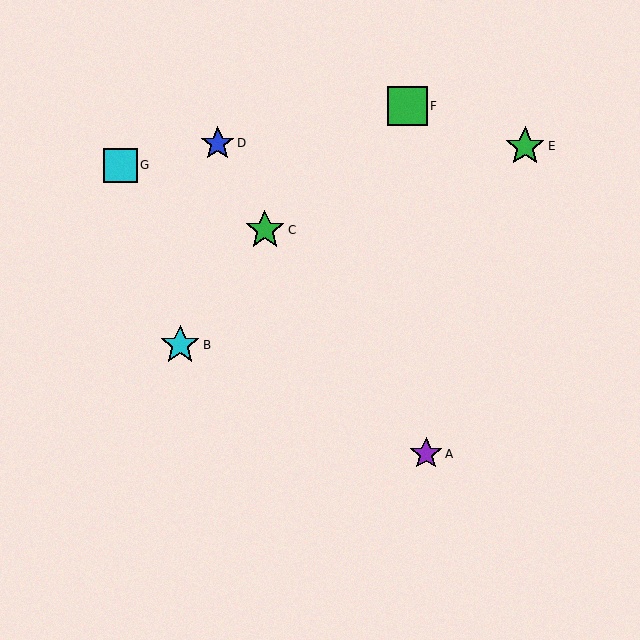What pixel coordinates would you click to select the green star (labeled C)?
Click at (265, 230) to select the green star C.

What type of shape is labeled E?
Shape E is a green star.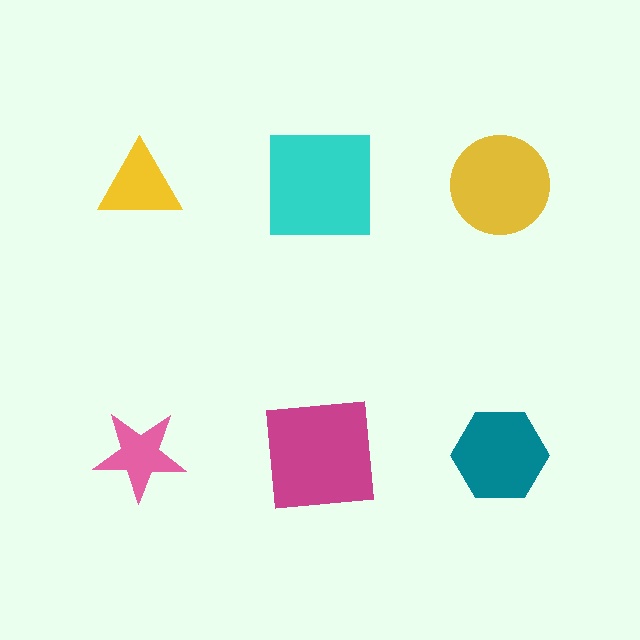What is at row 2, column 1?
A pink star.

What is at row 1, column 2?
A cyan square.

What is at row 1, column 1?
A yellow triangle.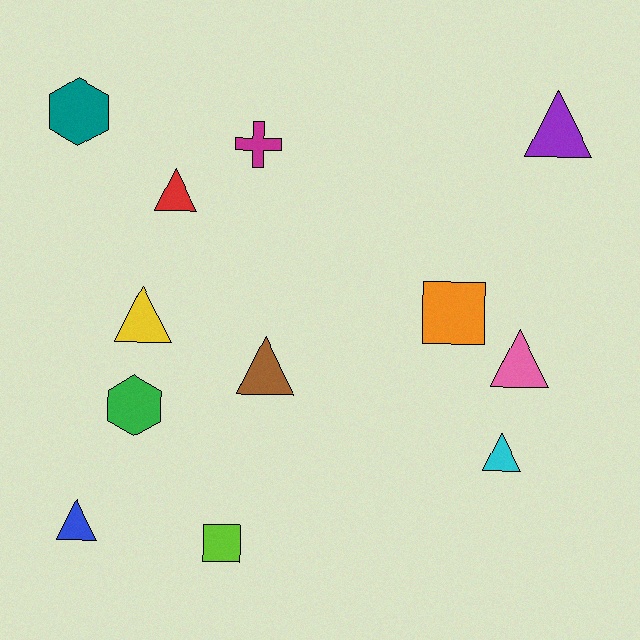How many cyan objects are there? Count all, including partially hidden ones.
There is 1 cyan object.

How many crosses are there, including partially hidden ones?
There is 1 cross.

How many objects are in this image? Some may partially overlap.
There are 12 objects.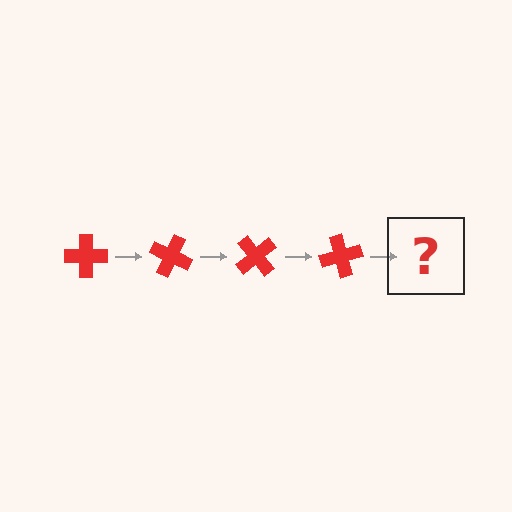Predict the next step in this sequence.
The next step is a red cross rotated 100 degrees.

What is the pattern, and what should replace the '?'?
The pattern is that the cross rotates 25 degrees each step. The '?' should be a red cross rotated 100 degrees.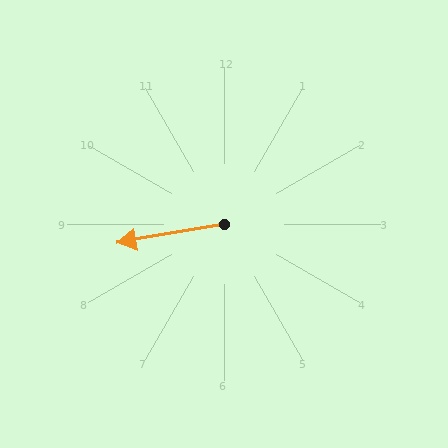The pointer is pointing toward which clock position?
Roughly 9 o'clock.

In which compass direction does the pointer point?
West.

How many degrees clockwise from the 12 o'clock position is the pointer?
Approximately 260 degrees.